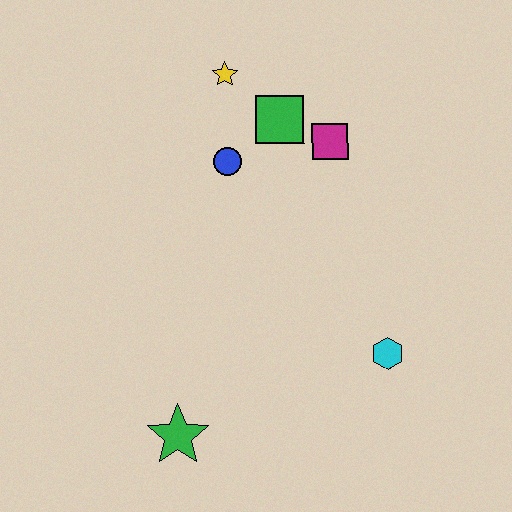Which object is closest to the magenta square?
The green square is closest to the magenta square.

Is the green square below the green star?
No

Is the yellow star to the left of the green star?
No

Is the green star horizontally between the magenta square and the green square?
No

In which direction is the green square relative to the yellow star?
The green square is to the right of the yellow star.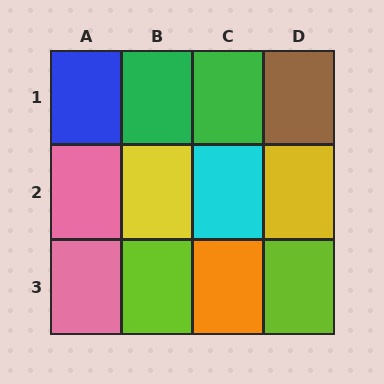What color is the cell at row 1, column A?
Blue.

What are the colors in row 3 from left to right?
Pink, lime, orange, lime.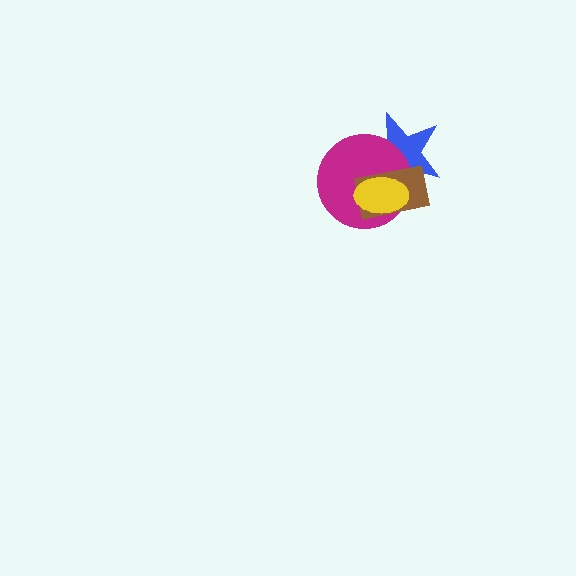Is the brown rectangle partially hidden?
Yes, it is partially covered by another shape.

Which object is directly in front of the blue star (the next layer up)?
The magenta circle is directly in front of the blue star.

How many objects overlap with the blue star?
3 objects overlap with the blue star.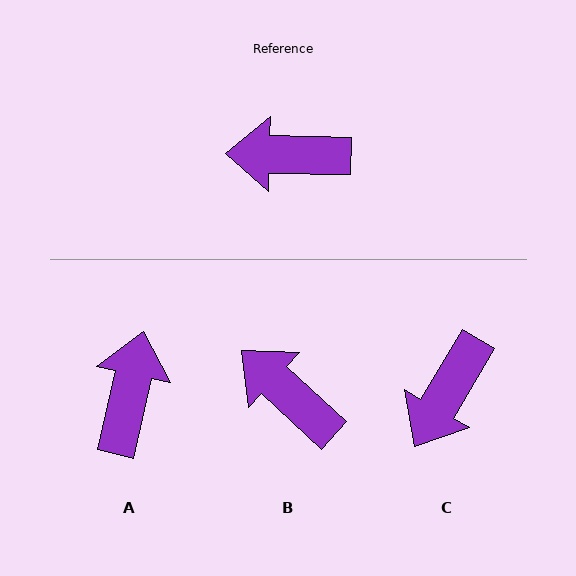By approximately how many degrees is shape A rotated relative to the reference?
Approximately 102 degrees clockwise.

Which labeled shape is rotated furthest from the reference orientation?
A, about 102 degrees away.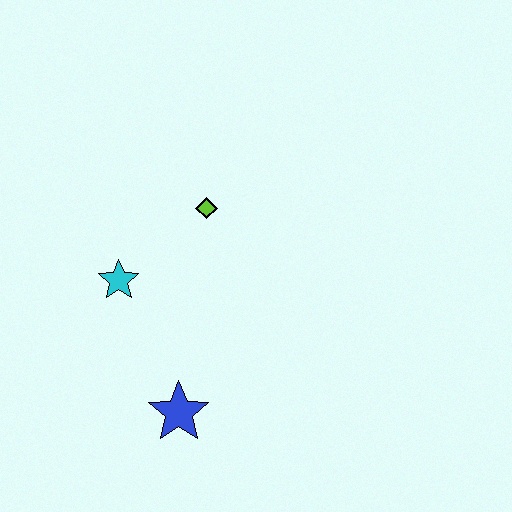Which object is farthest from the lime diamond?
The blue star is farthest from the lime diamond.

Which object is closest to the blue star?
The cyan star is closest to the blue star.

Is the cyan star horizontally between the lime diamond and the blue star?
No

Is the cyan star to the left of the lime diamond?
Yes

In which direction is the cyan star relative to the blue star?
The cyan star is above the blue star.